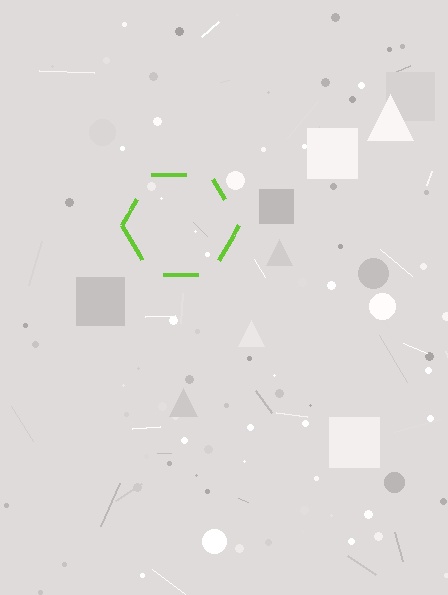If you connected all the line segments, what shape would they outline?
They would outline a hexagon.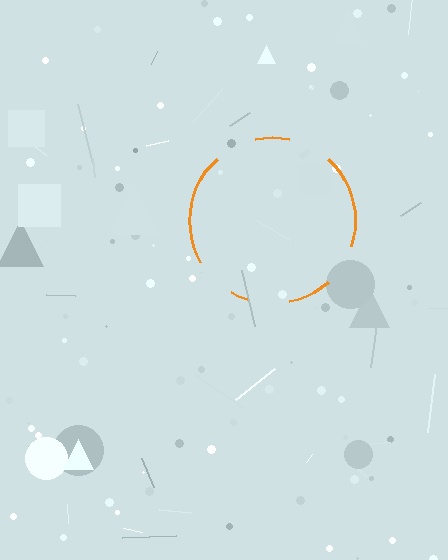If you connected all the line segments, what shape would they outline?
They would outline a circle.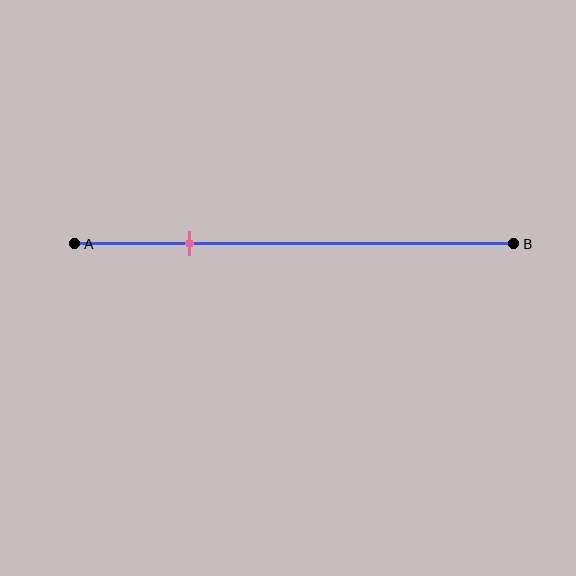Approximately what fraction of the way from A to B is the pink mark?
The pink mark is approximately 25% of the way from A to B.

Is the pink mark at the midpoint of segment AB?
No, the mark is at about 25% from A, not at the 50% midpoint.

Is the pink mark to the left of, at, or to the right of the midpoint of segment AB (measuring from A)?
The pink mark is to the left of the midpoint of segment AB.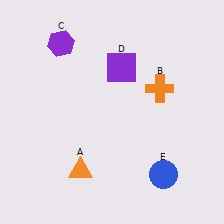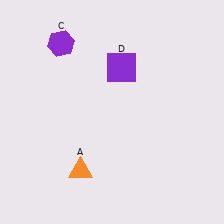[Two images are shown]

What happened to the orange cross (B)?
The orange cross (B) was removed in Image 2. It was in the top-right area of Image 1.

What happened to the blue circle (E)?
The blue circle (E) was removed in Image 2. It was in the bottom-right area of Image 1.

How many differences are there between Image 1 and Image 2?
There are 2 differences between the two images.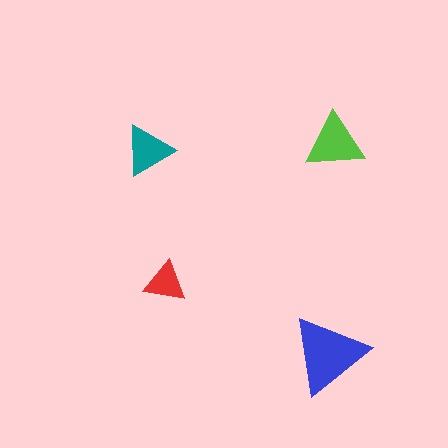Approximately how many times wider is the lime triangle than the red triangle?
About 1.5 times wider.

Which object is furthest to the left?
The teal triangle is leftmost.